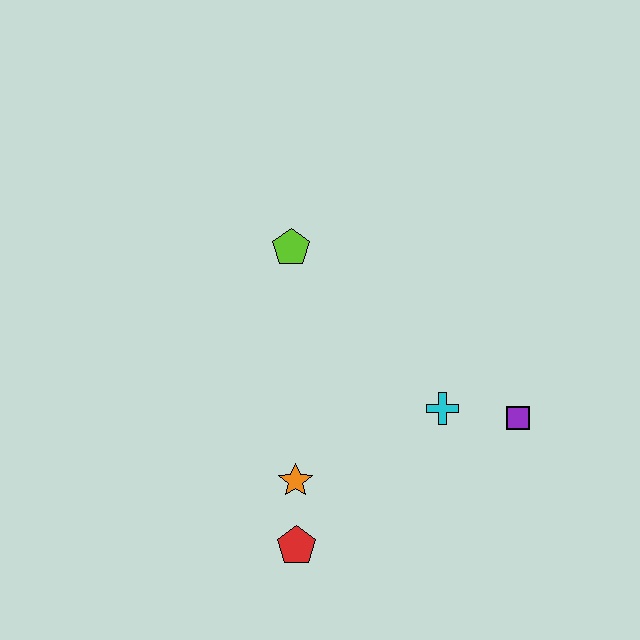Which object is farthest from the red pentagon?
The lime pentagon is farthest from the red pentagon.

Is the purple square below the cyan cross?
Yes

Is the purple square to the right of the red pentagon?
Yes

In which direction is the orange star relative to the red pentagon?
The orange star is above the red pentagon.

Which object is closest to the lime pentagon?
The cyan cross is closest to the lime pentagon.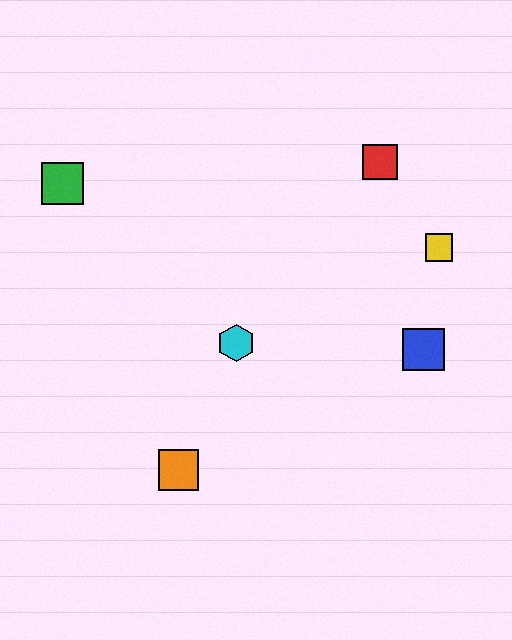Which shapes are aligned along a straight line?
The purple square, the orange square, the cyan hexagon are aligned along a straight line.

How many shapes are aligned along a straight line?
3 shapes (the purple square, the orange square, the cyan hexagon) are aligned along a straight line.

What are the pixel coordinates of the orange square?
The orange square is at (178, 470).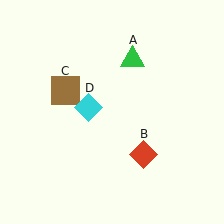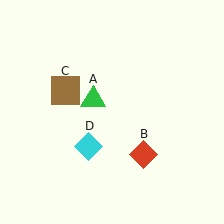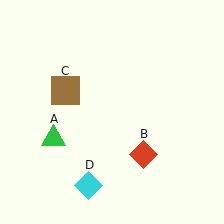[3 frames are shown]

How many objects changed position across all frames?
2 objects changed position: green triangle (object A), cyan diamond (object D).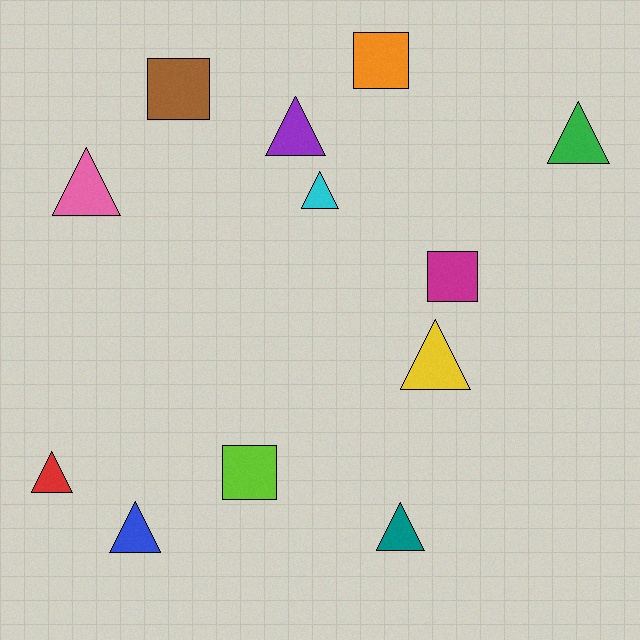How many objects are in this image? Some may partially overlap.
There are 12 objects.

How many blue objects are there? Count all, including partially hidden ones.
There is 1 blue object.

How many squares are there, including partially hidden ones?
There are 4 squares.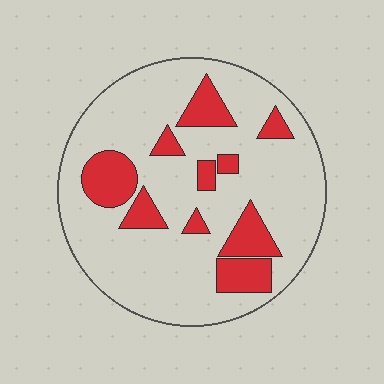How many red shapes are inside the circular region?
10.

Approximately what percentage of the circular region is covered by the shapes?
Approximately 20%.